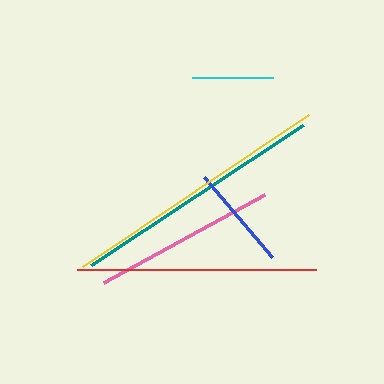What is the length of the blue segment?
The blue segment is approximately 105 pixels long.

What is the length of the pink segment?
The pink segment is approximately 183 pixels long.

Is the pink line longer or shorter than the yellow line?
The yellow line is longer than the pink line.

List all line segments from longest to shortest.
From longest to shortest: yellow, teal, red, pink, blue, cyan.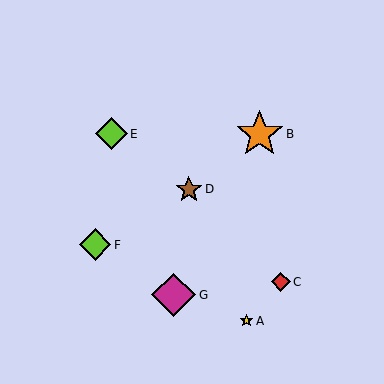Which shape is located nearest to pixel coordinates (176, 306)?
The magenta diamond (labeled G) at (174, 295) is nearest to that location.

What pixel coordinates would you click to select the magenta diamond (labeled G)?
Click at (174, 295) to select the magenta diamond G.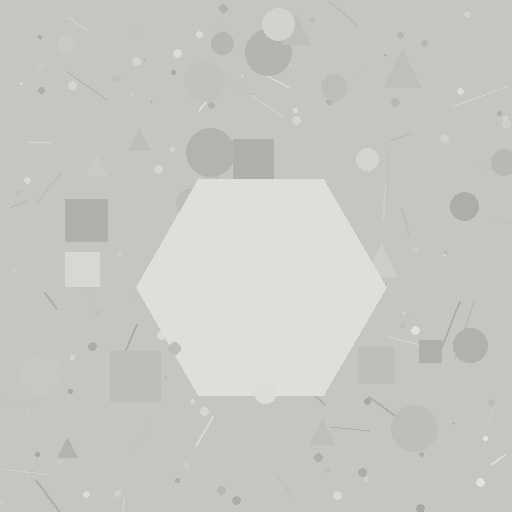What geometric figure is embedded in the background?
A hexagon is embedded in the background.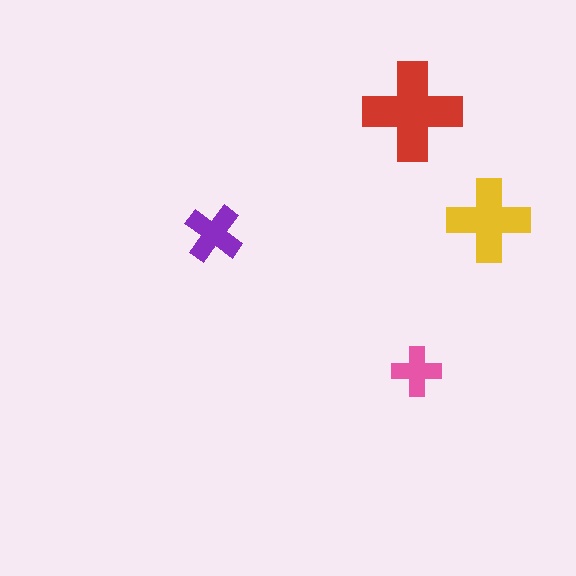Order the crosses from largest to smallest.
the red one, the yellow one, the purple one, the pink one.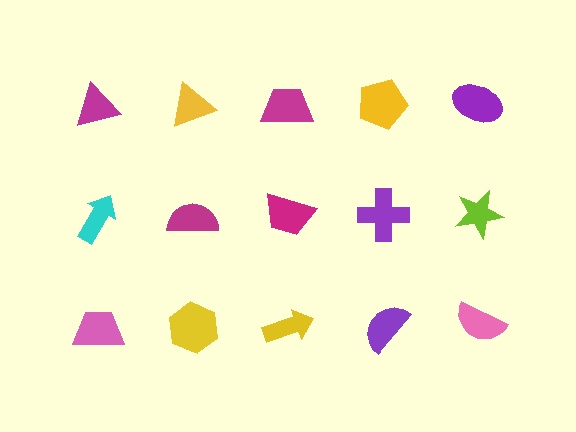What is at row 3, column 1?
A pink trapezoid.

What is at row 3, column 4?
A purple semicircle.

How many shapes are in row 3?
5 shapes.